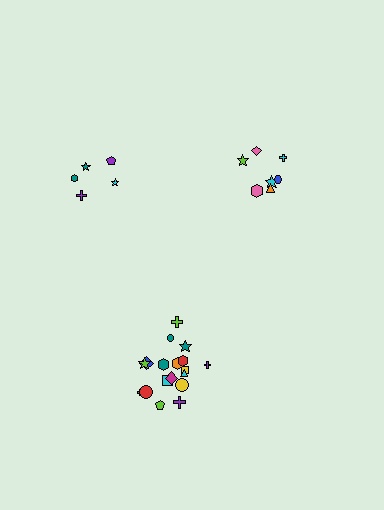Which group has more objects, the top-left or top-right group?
The top-right group.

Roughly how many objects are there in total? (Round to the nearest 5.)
Roughly 30 objects in total.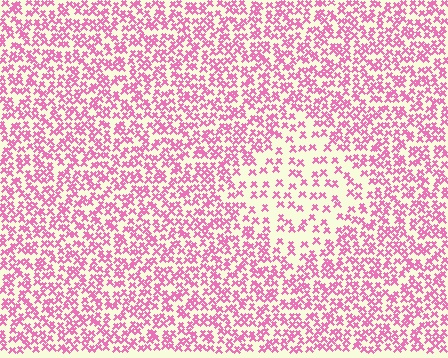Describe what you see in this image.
The image contains small pink elements arranged at two different densities. A diamond-shaped region is visible where the elements are less densely packed than the surrounding area.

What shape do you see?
I see a diamond.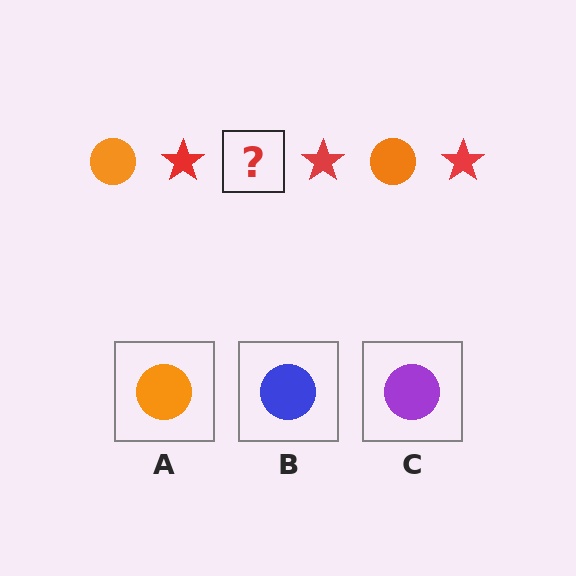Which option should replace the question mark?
Option A.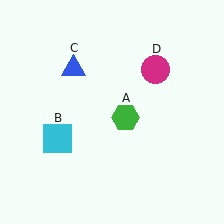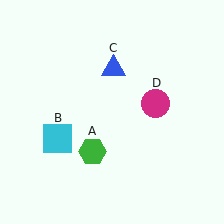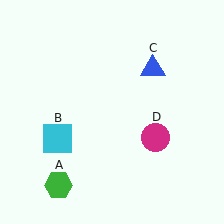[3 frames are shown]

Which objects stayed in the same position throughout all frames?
Cyan square (object B) remained stationary.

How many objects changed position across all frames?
3 objects changed position: green hexagon (object A), blue triangle (object C), magenta circle (object D).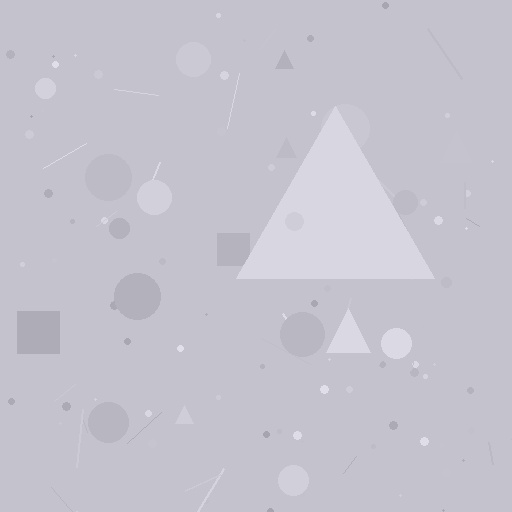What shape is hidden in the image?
A triangle is hidden in the image.